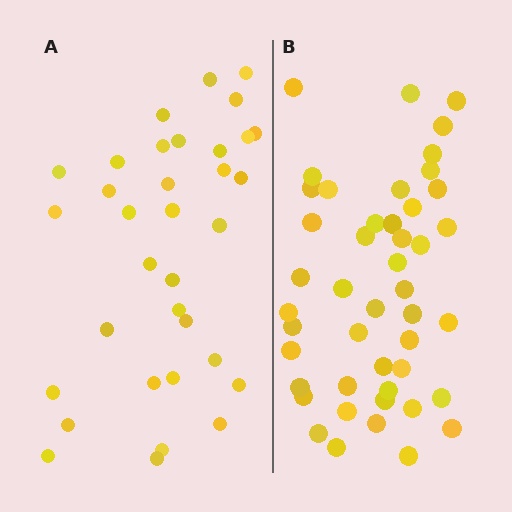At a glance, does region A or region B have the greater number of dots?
Region B (the right region) has more dots.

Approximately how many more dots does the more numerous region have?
Region B has roughly 12 or so more dots than region A.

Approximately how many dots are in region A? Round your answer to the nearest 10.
About 30 dots. (The exact count is 34, which rounds to 30.)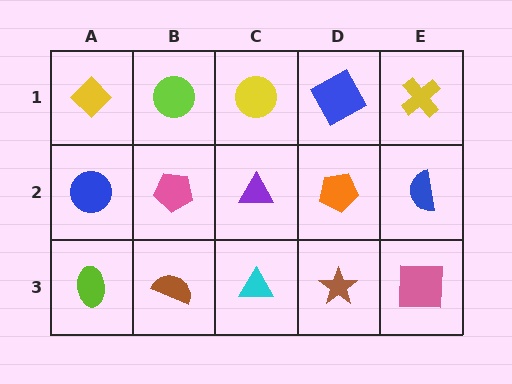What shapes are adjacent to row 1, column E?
A blue semicircle (row 2, column E), a blue square (row 1, column D).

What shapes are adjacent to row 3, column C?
A purple triangle (row 2, column C), a brown semicircle (row 3, column B), a brown star (row 3, column D).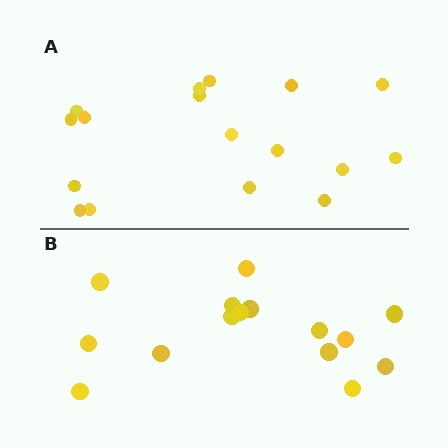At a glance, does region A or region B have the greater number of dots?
Region A (the top region) has more dots.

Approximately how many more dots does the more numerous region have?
Region A has just a few more — roughly 2 or 3 more dots than region B.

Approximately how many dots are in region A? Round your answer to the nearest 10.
About 20 dots. (The exact count is 17, which rounds to 20.)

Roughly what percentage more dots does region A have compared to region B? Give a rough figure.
About 15% more.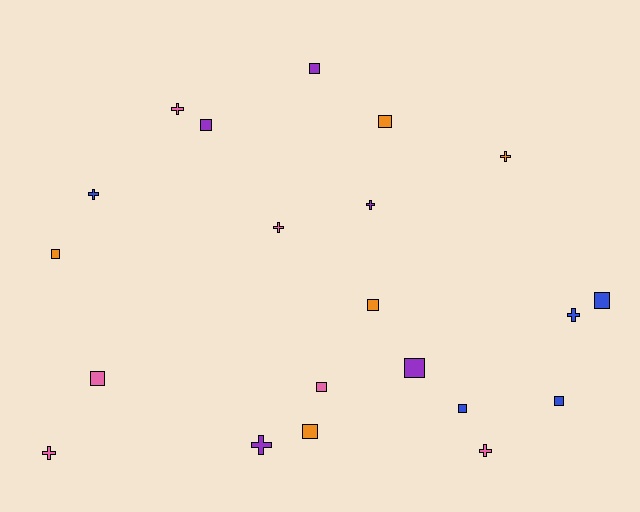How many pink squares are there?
There are 2 pink squares.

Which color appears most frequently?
Pink, with 6 objects.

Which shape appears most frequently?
Square, with 12 objects.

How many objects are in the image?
There are 21 objects.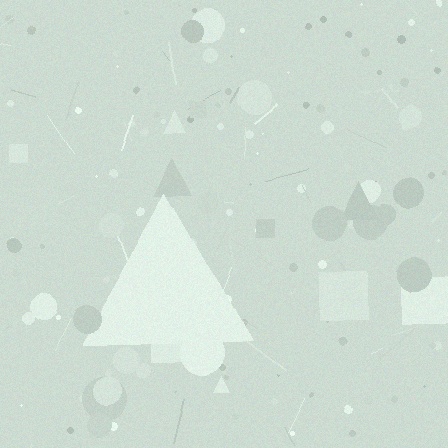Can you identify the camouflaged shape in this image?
The camouflaged shape is a triangle.